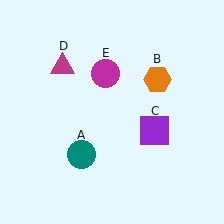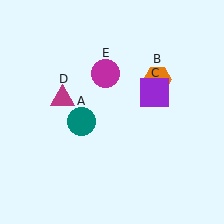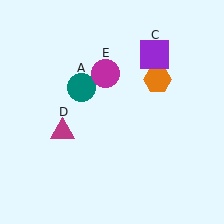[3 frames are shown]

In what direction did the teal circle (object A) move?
The teal circle (object A) moved up.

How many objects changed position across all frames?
3 objects changed position: teal circle (object A), purple square (object C), magenta triangle (object D).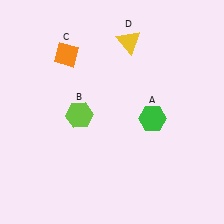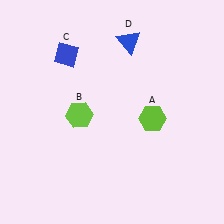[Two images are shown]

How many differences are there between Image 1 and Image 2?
There are 3 differences between the two images.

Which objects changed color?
A changed from green to lime. C changed from orange to blue. D changed from yellow to blue.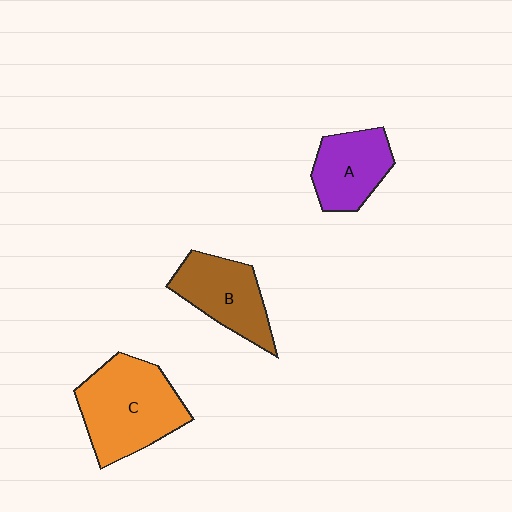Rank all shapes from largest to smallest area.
From largest to smallest: C (orange), B (brown), A (purple).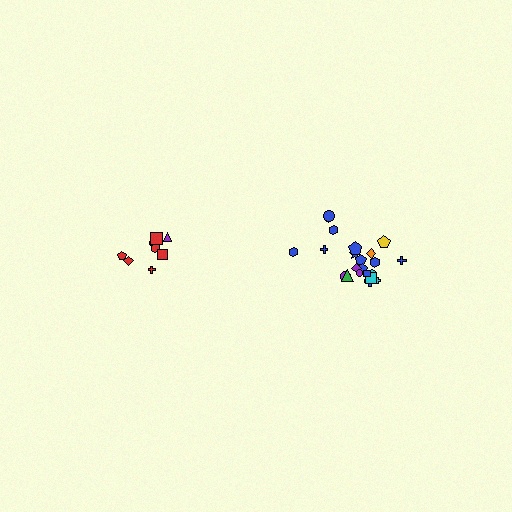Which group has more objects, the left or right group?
The right group.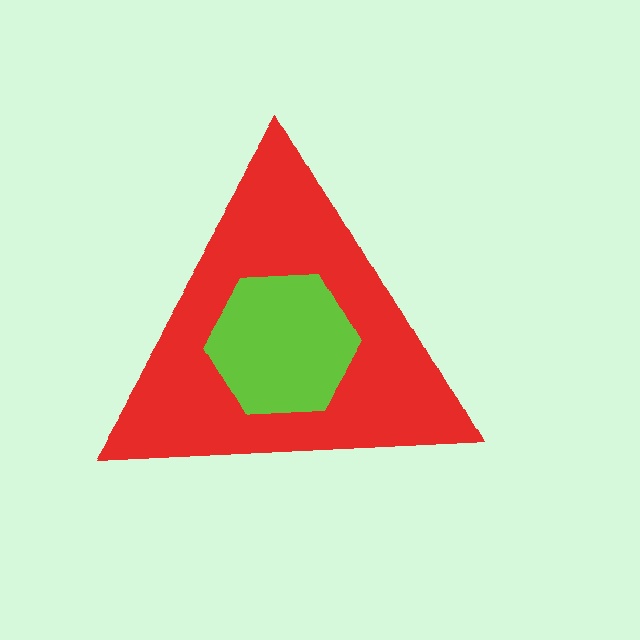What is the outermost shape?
The red triangle.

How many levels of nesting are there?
2.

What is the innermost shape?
The lime hexagon.